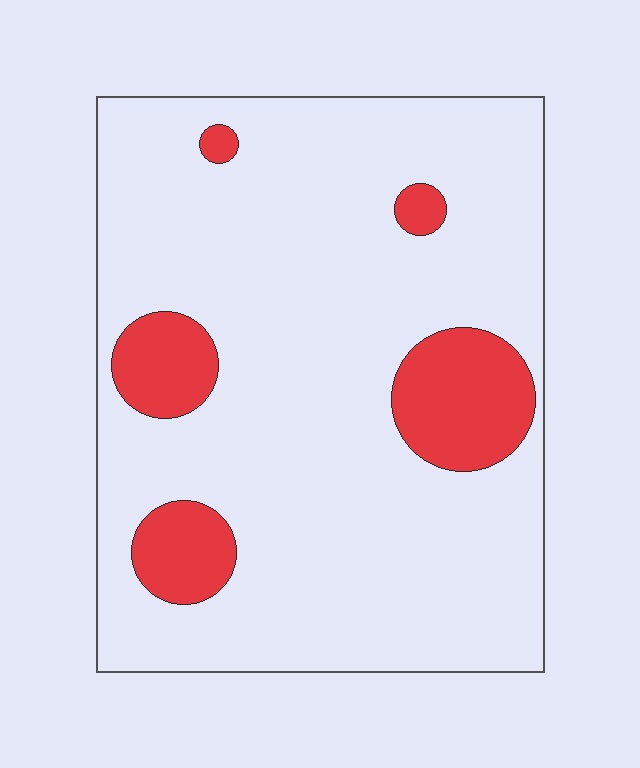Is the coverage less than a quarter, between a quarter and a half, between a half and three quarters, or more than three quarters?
Less than a quarter.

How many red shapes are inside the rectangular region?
5.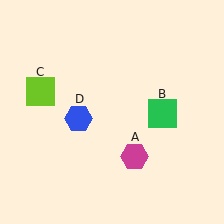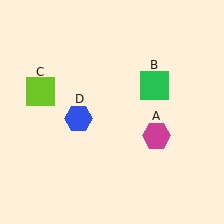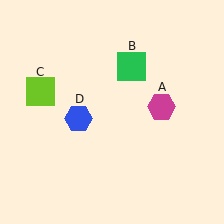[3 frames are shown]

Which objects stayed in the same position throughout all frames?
Lime square (object C) and blue hexagon (object D) remained stationary.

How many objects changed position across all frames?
2 objects changed position: magenta hexagon (object A), green square (object B).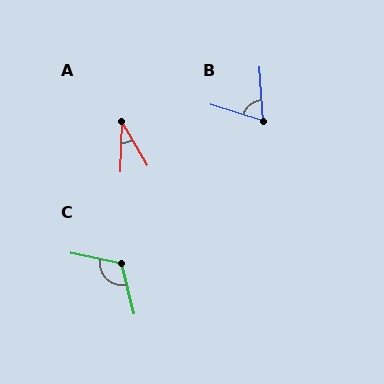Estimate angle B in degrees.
Approximately 68 degrees.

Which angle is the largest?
C, at approximately 115 degrees.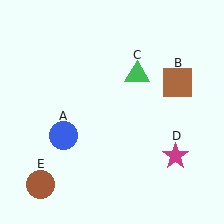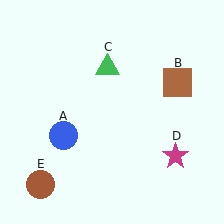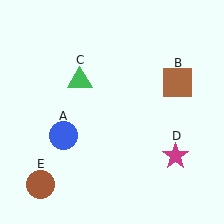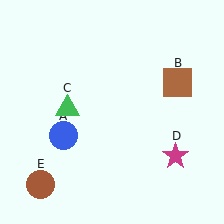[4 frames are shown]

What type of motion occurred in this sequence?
The green triangle (object C) rotated counterclockwise around the center of the scene.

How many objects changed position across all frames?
1 object changed position: green triangle (object C).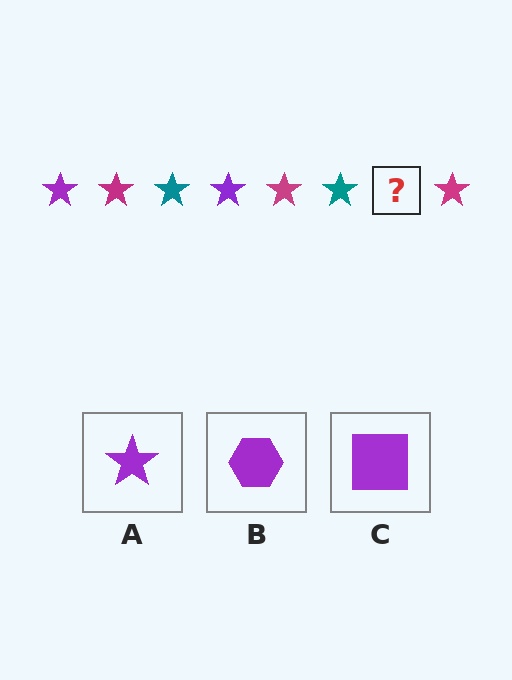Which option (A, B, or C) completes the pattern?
A.